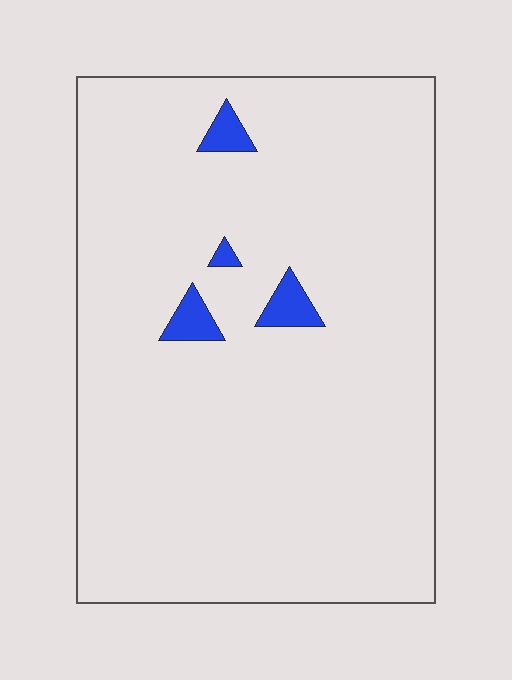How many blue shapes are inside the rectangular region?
4.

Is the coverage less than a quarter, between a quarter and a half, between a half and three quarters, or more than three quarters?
Less than a quarter.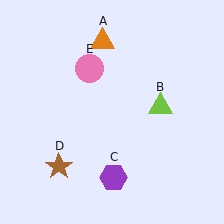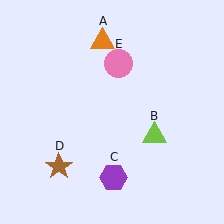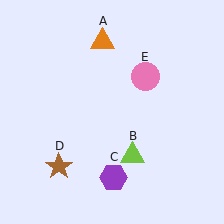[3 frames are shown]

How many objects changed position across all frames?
2 objects changed position: lime triangle (object B), pink circle (object E).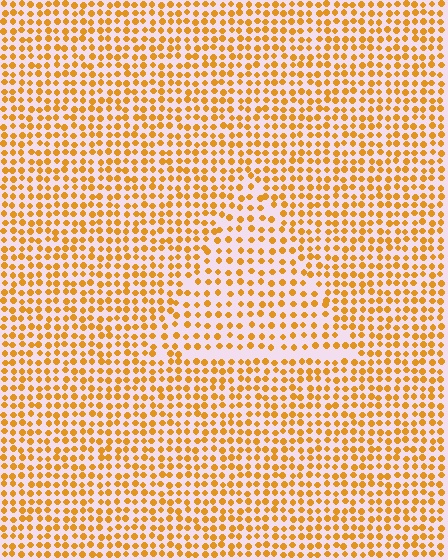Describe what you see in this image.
The image contains small orange elements arranged at two different densities. A triangle-shaped region is visible where the elements are less densely packed than the surrounding area.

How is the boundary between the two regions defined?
The boundary is defined by a change in element density (approximately 1.5x ratio). All elements are the same color, size, and shape.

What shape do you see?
I see a triangle.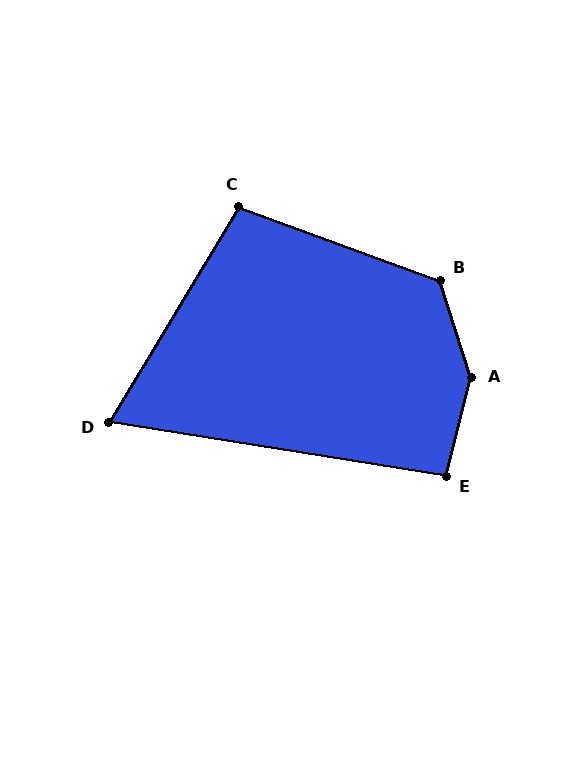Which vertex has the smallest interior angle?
D, at approximately 68 degrees.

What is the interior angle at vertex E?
Approximately 95 degrees (obtuse).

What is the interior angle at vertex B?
Approximately 128 degrees (obtuse).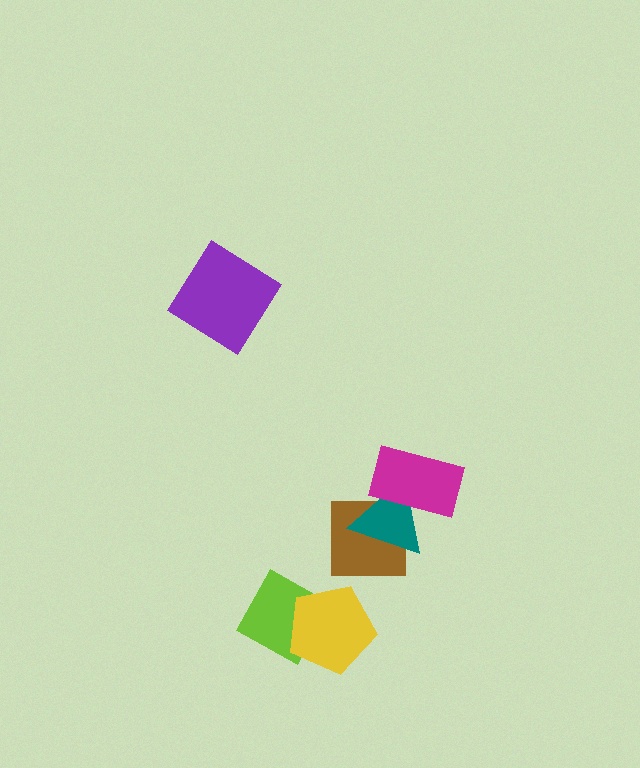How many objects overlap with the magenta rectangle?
1 object overlaps with the magenta rectangle.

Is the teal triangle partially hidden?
Yes, it is partially covered by another shape.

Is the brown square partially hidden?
Yes, it is partially covered by another shape.